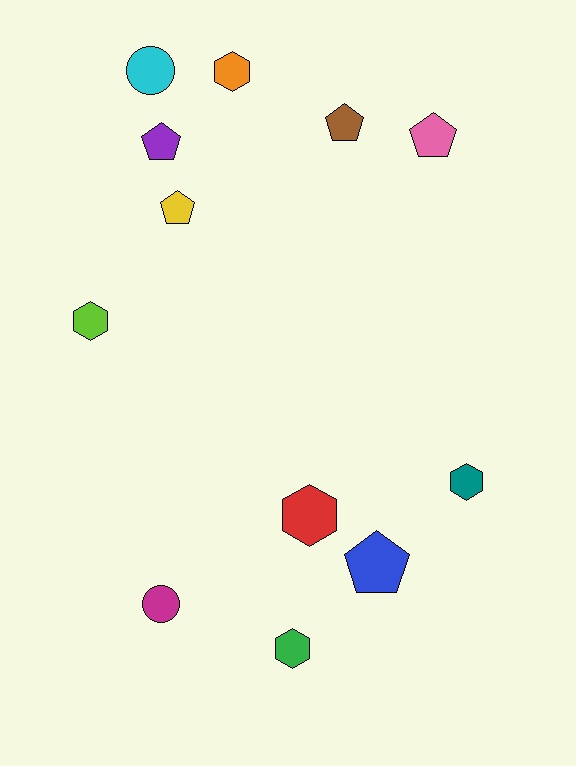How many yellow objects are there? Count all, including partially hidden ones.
There is 1 yellow object.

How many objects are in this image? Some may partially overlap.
There are 12 objects.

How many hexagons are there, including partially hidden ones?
There are 5 hexagons.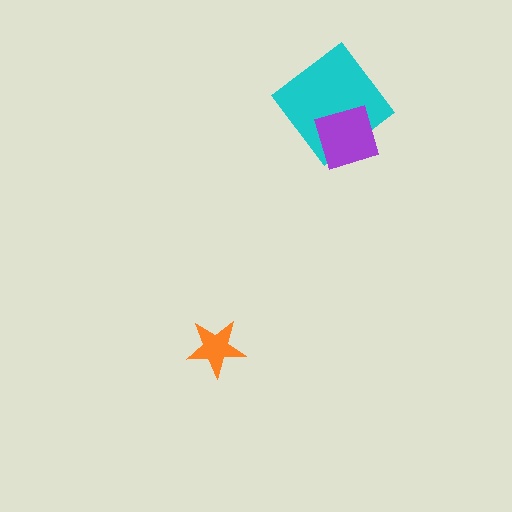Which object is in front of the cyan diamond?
The purple diamond is in front of the cyan diamond.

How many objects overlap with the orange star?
0 objects overlap with the orange star.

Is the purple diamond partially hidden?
No, no other shape covers it.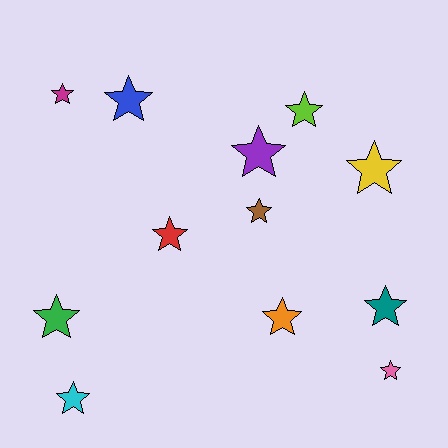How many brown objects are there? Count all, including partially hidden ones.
There is 1 brown object.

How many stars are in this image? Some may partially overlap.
There are 12 stars.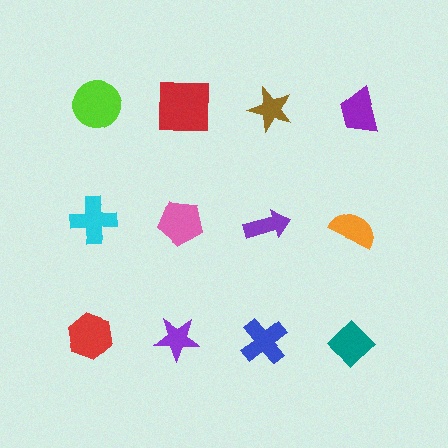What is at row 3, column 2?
A purple star.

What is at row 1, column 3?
A brown star.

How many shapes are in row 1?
4 shapes.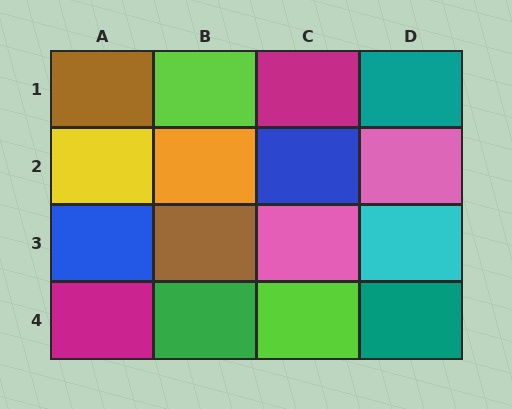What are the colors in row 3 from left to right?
Blue, brown, pink, cyan.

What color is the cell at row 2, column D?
Pink.